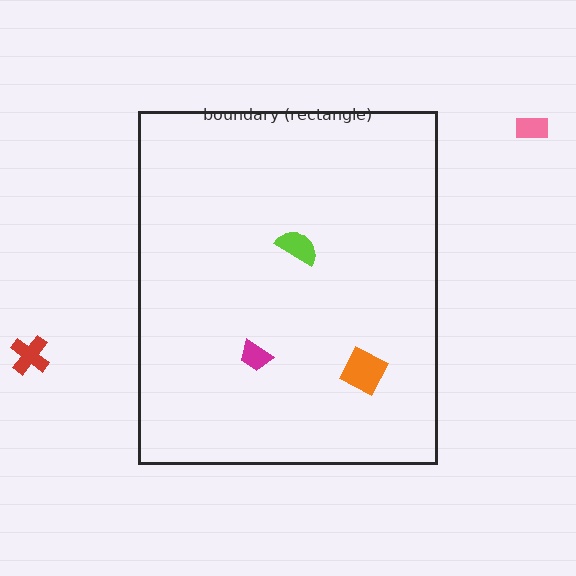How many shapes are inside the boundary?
3 inside, 2 outside.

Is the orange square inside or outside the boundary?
Inside.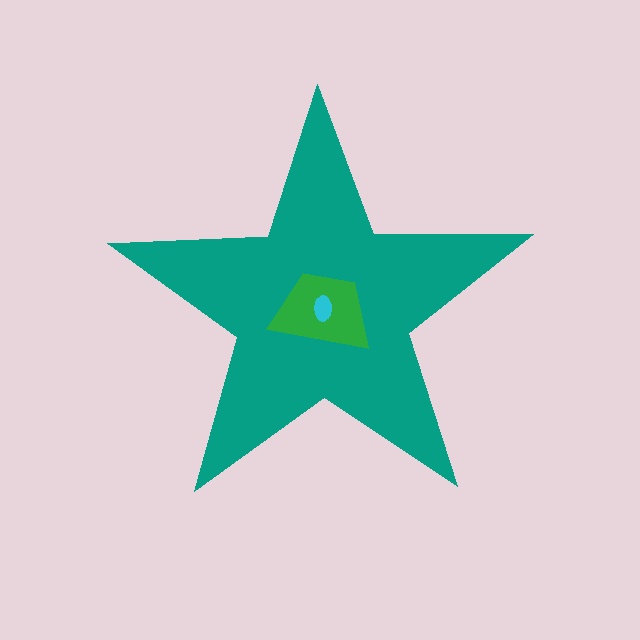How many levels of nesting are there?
3.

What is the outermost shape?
The teal star.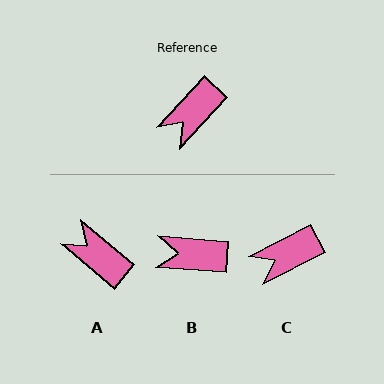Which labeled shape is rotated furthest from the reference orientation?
A, about 88 degrees away.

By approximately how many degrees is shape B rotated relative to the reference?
Approximately 52 degrees clockwise.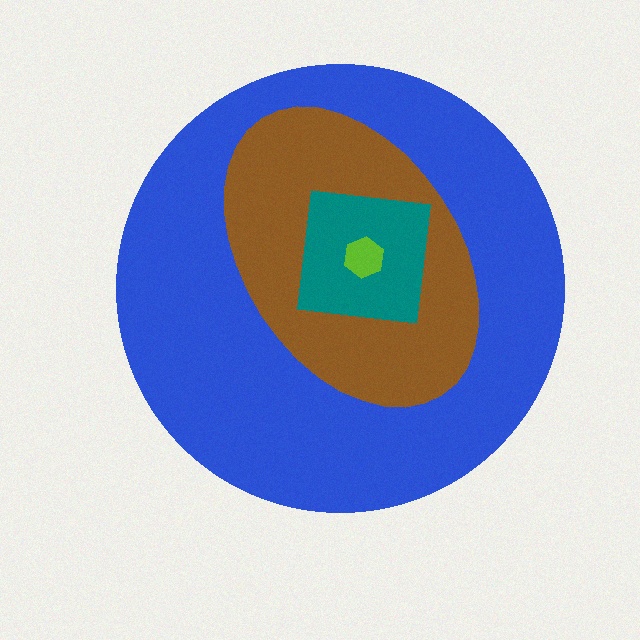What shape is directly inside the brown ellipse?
The teal square.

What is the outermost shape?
The blue circle.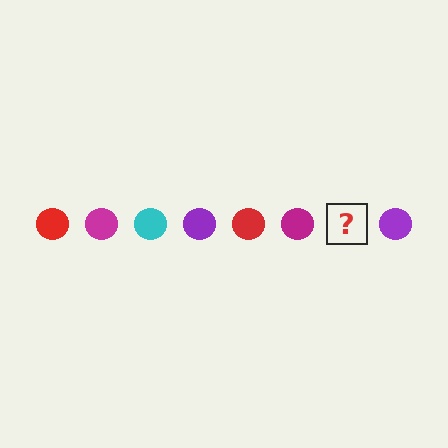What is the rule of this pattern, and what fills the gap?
The rule is that the pattern cycles through red, magenta, cyan, purple circles. The gap should be filled with a cyan circle.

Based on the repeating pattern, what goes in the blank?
The blank should be a cyan circle.